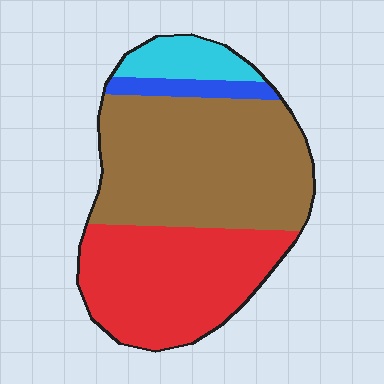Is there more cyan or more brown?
Brown.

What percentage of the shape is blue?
Blue covers around 5% of the shape.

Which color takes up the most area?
Brown, at roughly 50%.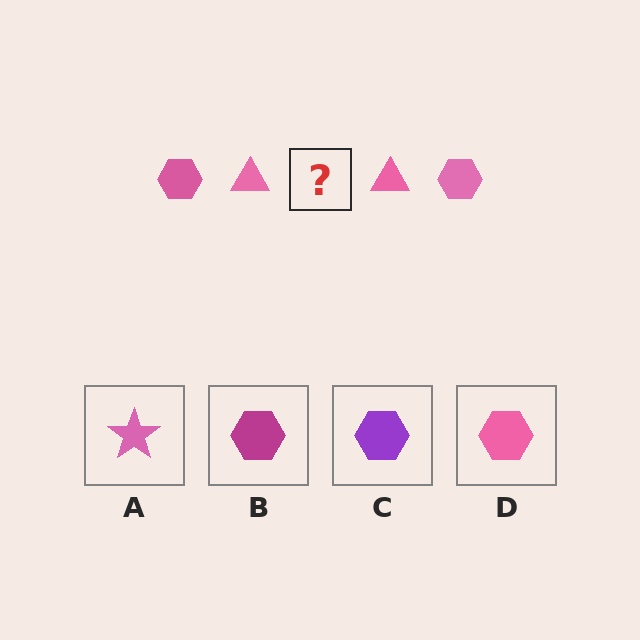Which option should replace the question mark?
Option D.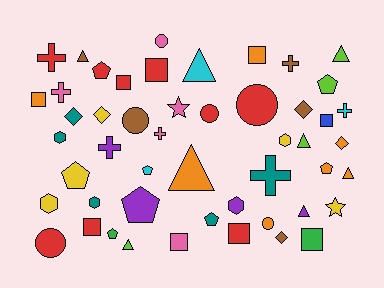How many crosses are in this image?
There are 7 crosses.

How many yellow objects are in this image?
There are 5 yellow objects.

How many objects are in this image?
There are 50 objects.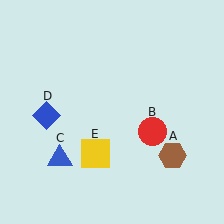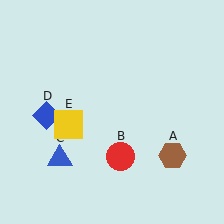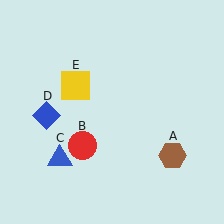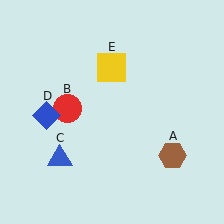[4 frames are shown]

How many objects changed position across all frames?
2 objects changed position: red circle (object B), yellow square (object E).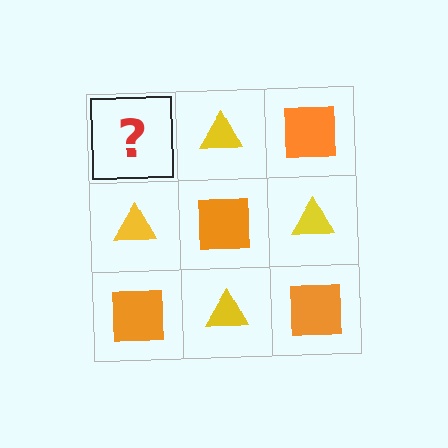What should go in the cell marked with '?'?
The missing cell should contain an orange square.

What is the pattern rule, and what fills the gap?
The rule is that it alternates orange square and yellow triangle in a checkerboard pattern. The gap should be filled with an orange square.